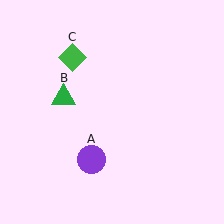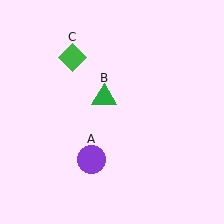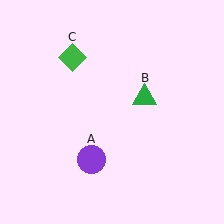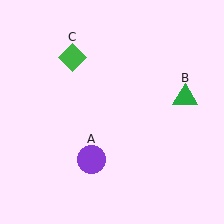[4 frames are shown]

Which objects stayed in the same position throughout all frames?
Purple circle (object A) and green diamond (object C) remained stationary.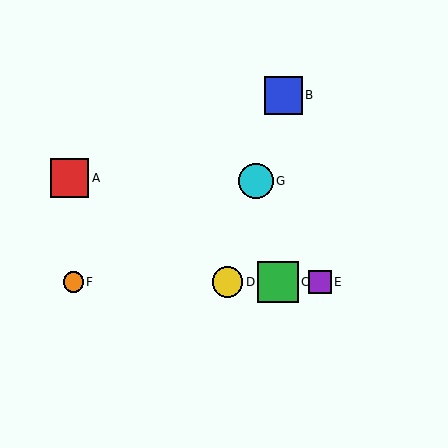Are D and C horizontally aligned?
Yes, both are at y≈282.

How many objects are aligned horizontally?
4 objects (C, D, E, F) are aligned horizontally.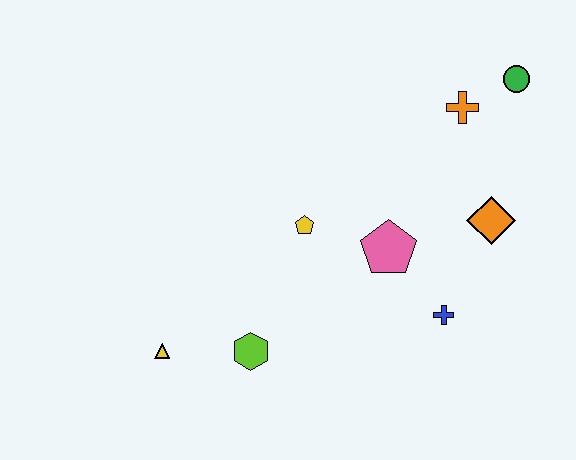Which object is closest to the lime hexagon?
The yellow triangle is closest to the lime hexagon.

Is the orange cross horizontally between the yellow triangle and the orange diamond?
Yes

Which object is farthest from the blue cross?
The yellow triangle is farthest from the blue cross.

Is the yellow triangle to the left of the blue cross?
Yes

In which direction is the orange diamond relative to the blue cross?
The orange diamond is above the blue cross.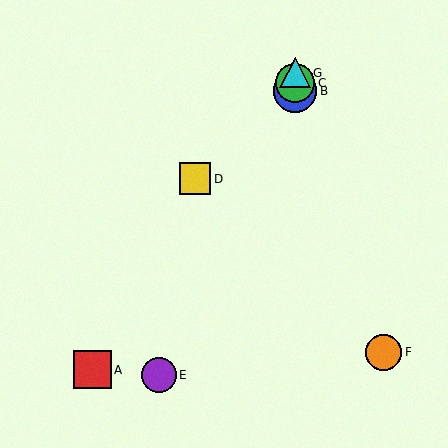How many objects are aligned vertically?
3 objects (B, C, G) are aligned vertically.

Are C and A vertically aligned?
No, C is at x≈295 and A is at x≈92.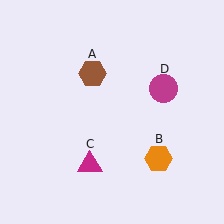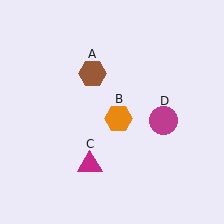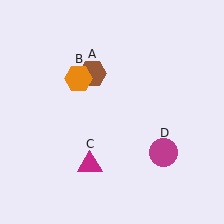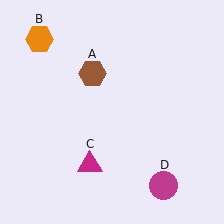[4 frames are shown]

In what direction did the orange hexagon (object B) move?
The orange hexagon (object B) moved up and to the left.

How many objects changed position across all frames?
2 objects changed position: orange hexagon (object B), magenta circle (object D).